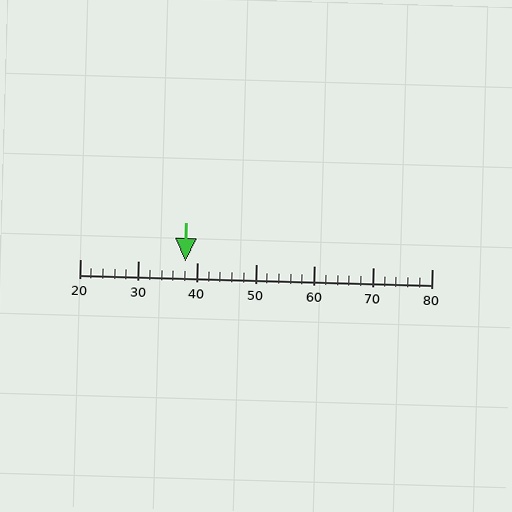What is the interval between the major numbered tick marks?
The major tick marks are spaced 10 units apart.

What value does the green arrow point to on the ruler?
The green arrow points to approximately 38.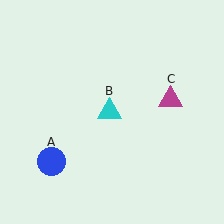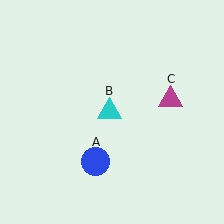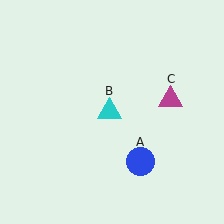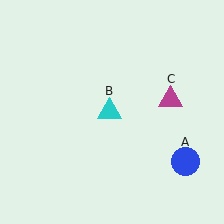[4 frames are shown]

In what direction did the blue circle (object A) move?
The blue circle (object A) moved right.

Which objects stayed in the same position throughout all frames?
Cyan triangle (object B) and magenta triangle (object C) remained stationary.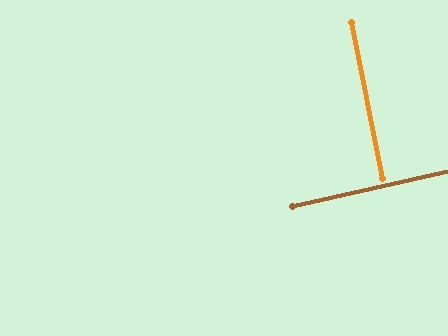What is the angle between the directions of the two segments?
Approximately 89 degrees.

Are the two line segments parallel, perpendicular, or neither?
Perpendicular — they meet at approximately 89°.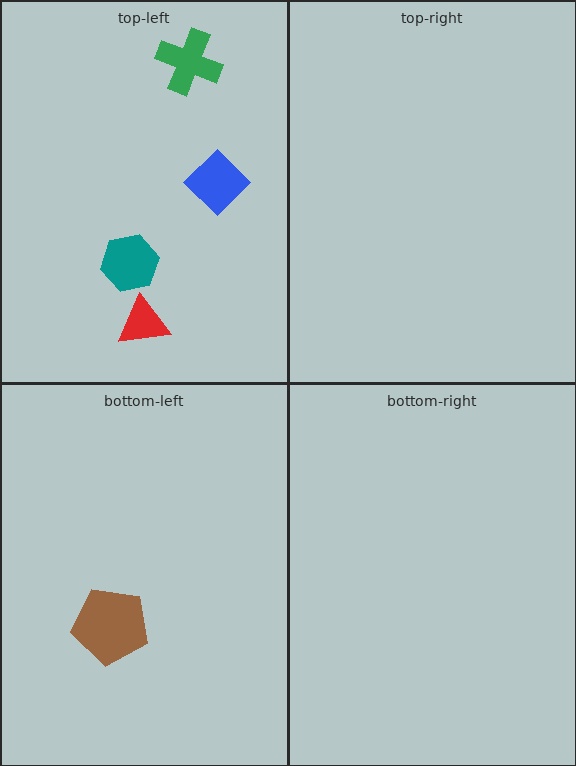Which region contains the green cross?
The top-left region.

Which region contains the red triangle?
The top-left region.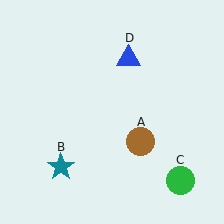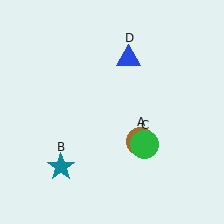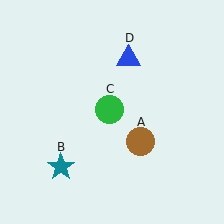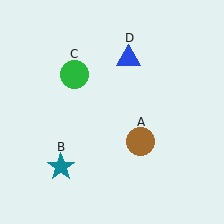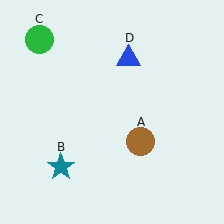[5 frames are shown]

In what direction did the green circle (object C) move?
The green circle (object C) moved up and to the left.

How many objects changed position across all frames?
1 object changed position: green circle (object C).